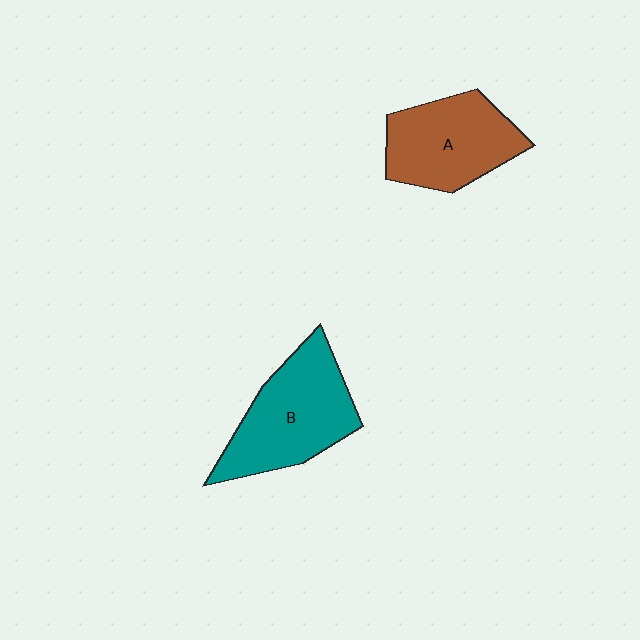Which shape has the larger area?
Shape B (teal).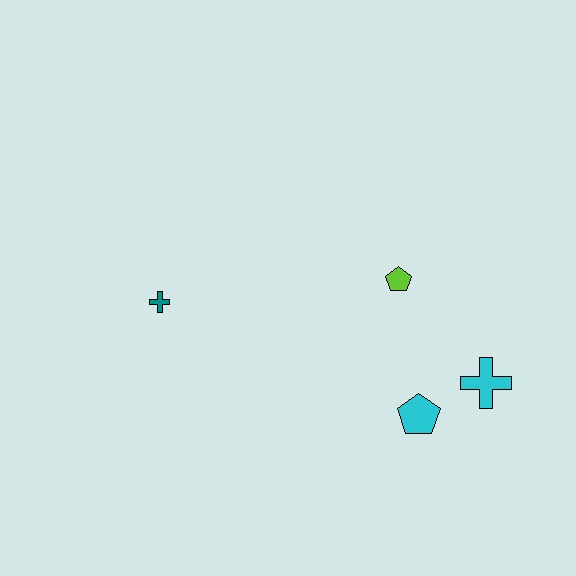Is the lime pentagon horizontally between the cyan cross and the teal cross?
Yes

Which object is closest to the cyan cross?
The cyan pentagon is closest to the cyan cross.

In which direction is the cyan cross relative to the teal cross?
The cyan cross is to the right of the teal cross.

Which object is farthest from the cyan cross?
The teal cross is farthest from the cyan cross.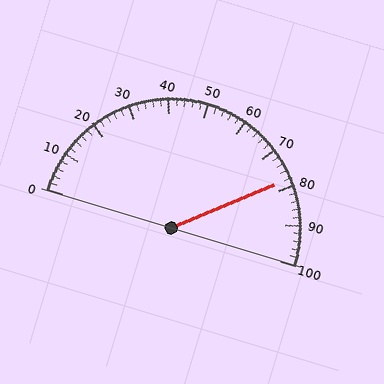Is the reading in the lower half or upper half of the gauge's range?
The reading is in the upper half of the range (0 to 100).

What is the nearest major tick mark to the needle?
The nearest major tick mark is 80.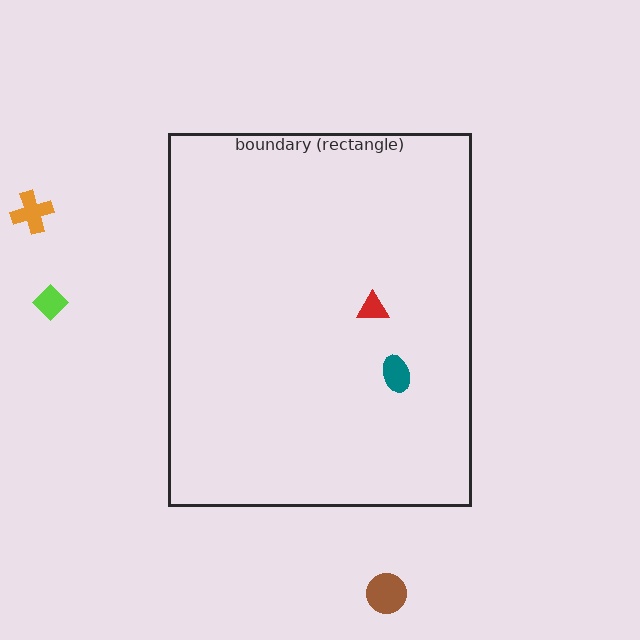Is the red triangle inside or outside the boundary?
Inside.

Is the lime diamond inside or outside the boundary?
Outside.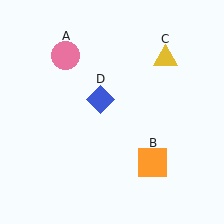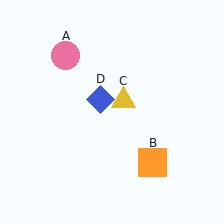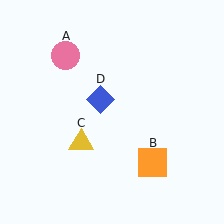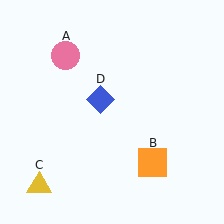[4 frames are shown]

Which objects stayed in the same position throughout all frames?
Pink circle (object A) and orange square (object B) and blue diamond (object D) remained stationary.